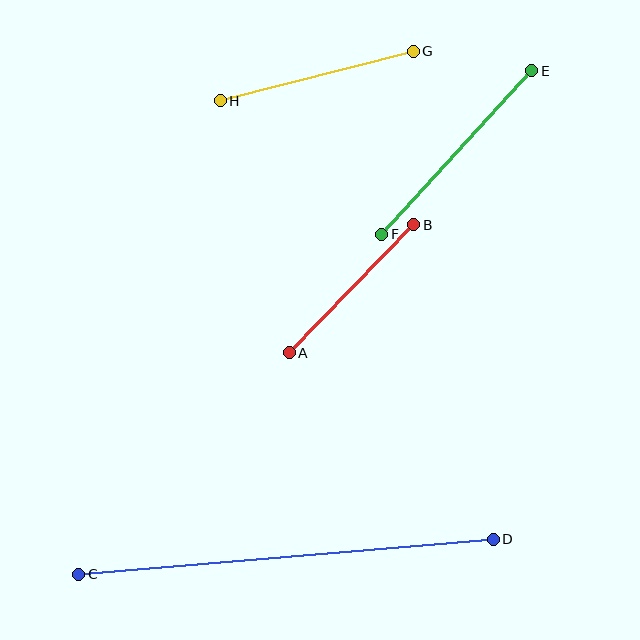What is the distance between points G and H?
The distance is approximately 199 pixels.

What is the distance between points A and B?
The distance is approximately 179 pixels.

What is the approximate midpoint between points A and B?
The midpoint is at approximately (351, 289) pixels.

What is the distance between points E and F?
The distance is approximately 222 pixels.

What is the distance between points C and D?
The distance is approximately 416 pixels.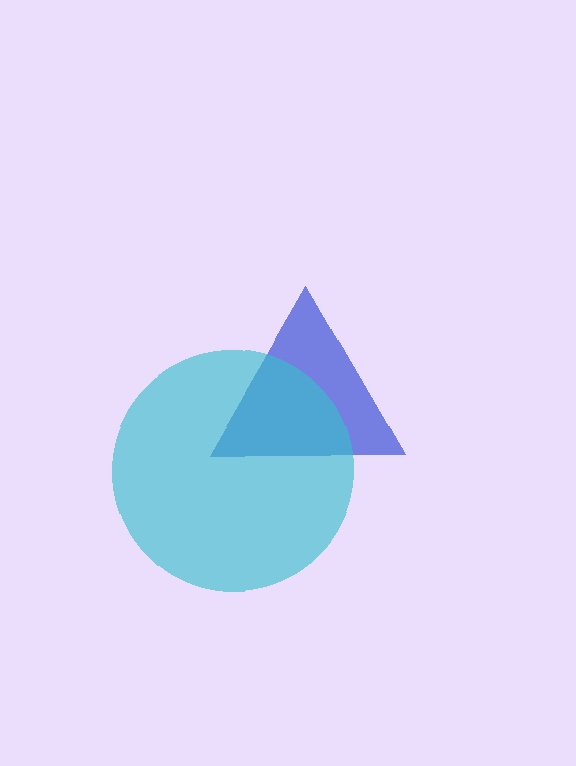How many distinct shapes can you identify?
There are 2 distinct shapes: a blue triangle, a cyan circle.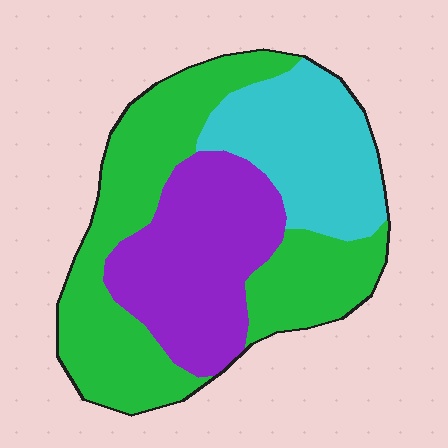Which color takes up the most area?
Green, at roughly 45%.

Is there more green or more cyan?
Green.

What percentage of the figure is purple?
Purple takes up about one third (1/3) of the figure.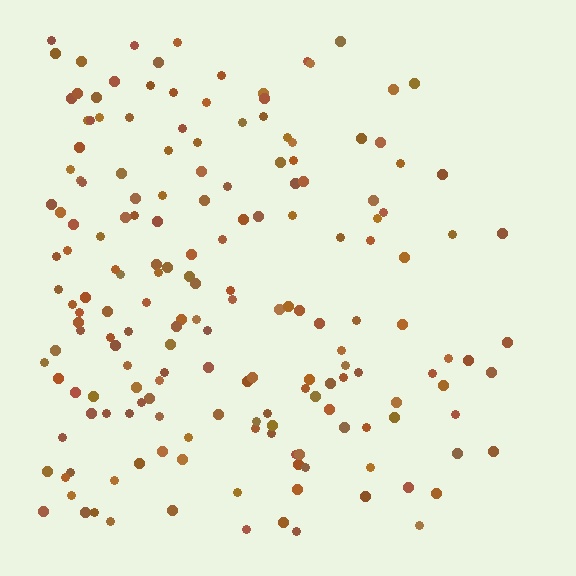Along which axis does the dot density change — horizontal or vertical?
Horizontal.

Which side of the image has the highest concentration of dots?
The left.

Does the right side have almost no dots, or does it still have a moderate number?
Still a moderate number, just noticeably fewer than the left.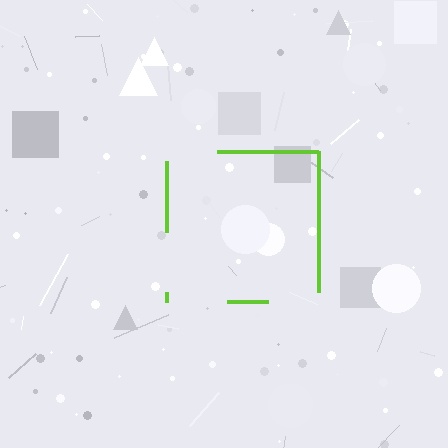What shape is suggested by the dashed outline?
The dashed outline suggests a square.